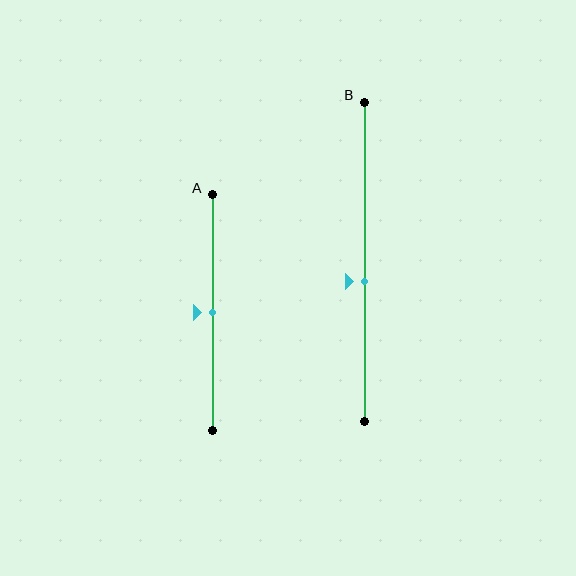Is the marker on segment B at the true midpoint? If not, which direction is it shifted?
No, the marker on segment B is shifted downward by about 6% of the segment length.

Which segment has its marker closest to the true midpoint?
Segment A has its marker closest to the true midpoint.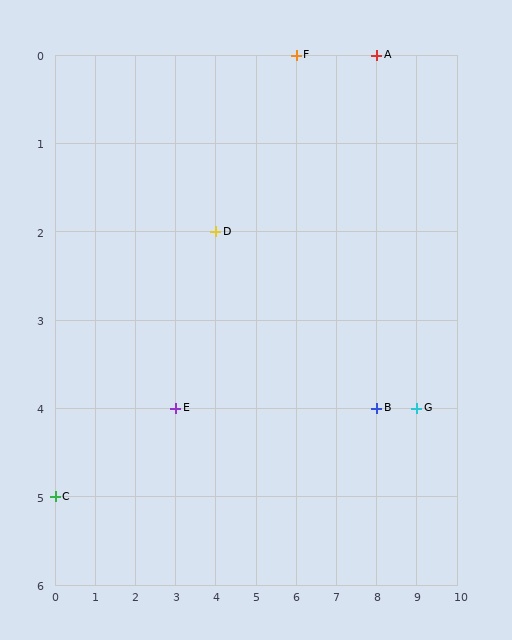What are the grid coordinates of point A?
Point A is at grid coordinates (8, 0).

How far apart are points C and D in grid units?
Points C and D are 4 columns and 3 rows apart (about 5.0 grid units diagonally).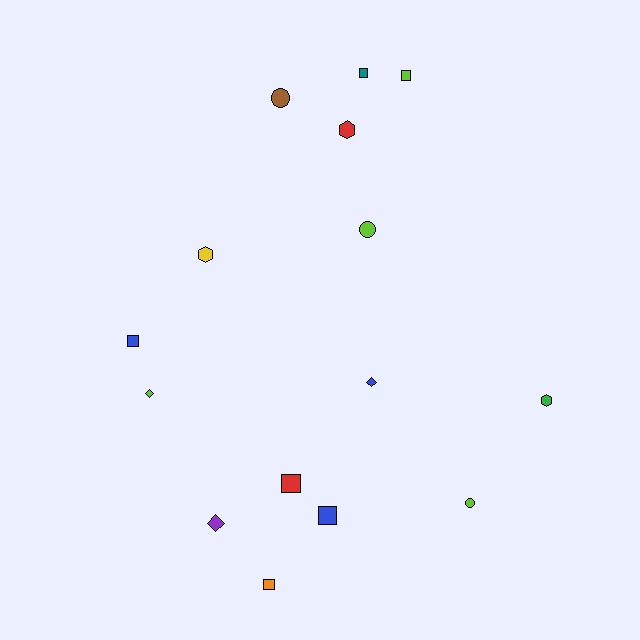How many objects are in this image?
There are 15 objects.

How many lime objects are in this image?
There are 4 lime objects.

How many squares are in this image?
There are 6 squares.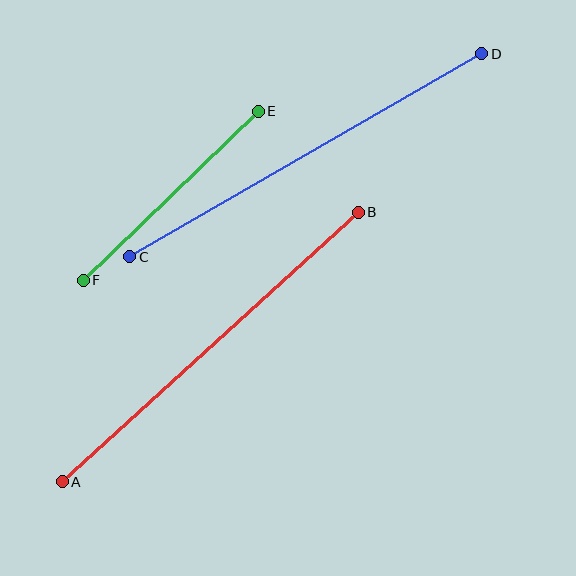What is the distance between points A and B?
The distance is approximately 400 pixels.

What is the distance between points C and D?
The distance is approximately 406 pixels.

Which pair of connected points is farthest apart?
Points C and D are farthest apart.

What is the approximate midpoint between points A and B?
The midpoint is at approximately (210, 347) pixels.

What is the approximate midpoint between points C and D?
The midpoint is at approximately (306, 155) pixels.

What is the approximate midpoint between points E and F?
The midpoint is at approximately (171, 196) pixels.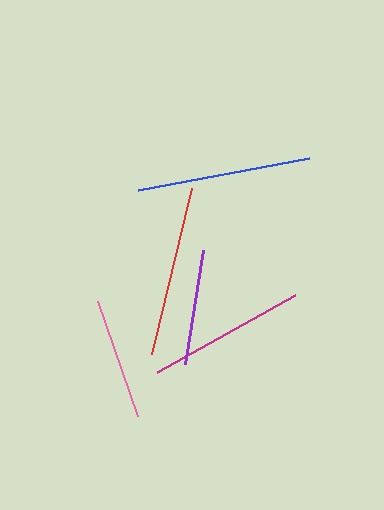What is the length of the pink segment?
The pink segment is approximately 122 pixels long.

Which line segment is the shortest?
The purple line is the shortest at approximately 115 pixels.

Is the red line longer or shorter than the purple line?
The red line is longer than the purple line.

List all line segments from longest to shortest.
From longest to shortest: blue, red, magenta, pink, purple.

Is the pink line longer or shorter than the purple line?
The pink line is longer than the purple line.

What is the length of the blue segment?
The blue segment is approximately 174 pixels long.